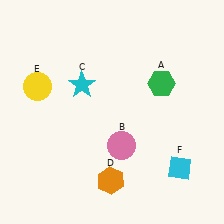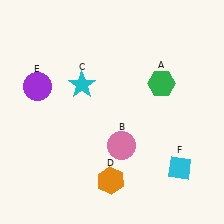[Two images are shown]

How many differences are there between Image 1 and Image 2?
There is 1 difference between the two images.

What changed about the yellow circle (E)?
In Image 1, E is yellow. In Image 2, it changed to purple.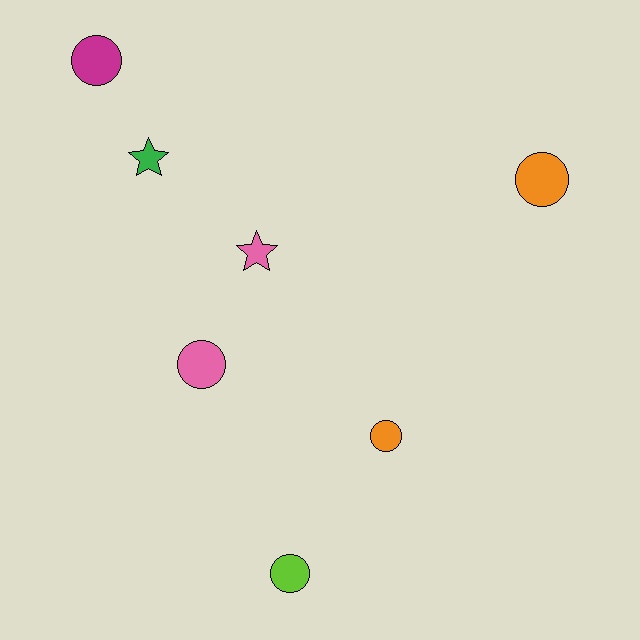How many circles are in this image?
There are 5 circles.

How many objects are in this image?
There are 7 objects.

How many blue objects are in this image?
There are no blue objects.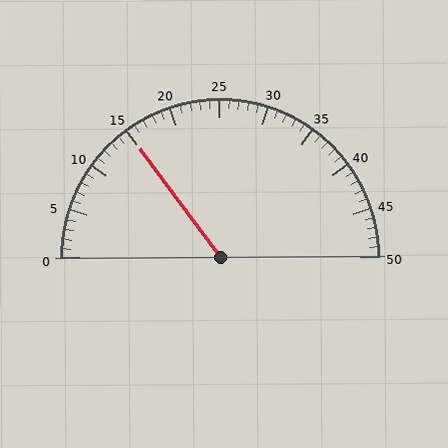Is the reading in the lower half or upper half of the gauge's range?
The reading is in the lower half of the range (0 to 50).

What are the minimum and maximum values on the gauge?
The gauge ranges from 0 to 50.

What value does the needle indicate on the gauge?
The needle indicates approximately 15.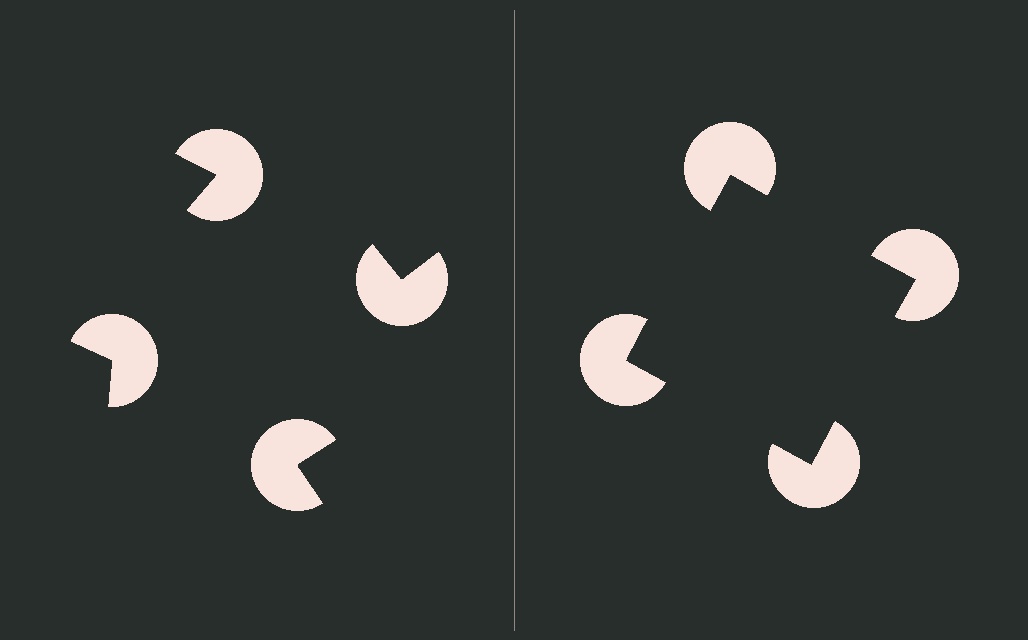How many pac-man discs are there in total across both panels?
8 — 4 on each side.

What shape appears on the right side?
An illusory square.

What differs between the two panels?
The pac-man discs are positioned identically on both sides; only the wedge orientations differ. On the right they align to a square; on the left they are misaligned.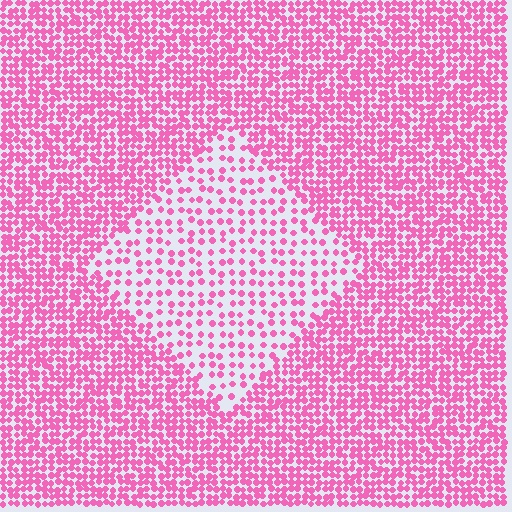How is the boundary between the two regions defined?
The boundary is defined by a change in element density (approximately 2.3x ratio). All elements are the same color, size, and shape.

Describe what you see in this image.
The image contains small pink elements arranged at two different densities. A diamond-shaped region is visible where the elements are less densely packed than the surrounding area.